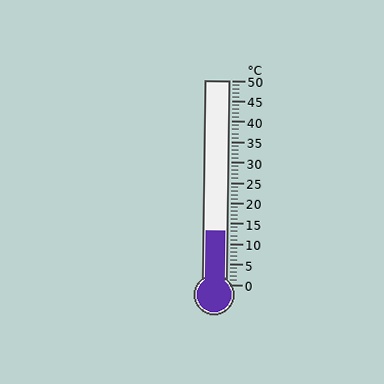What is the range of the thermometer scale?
The thermometer scale ranges from 0°C to 50°C.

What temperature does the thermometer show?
The thermometer shows approximately 13°C.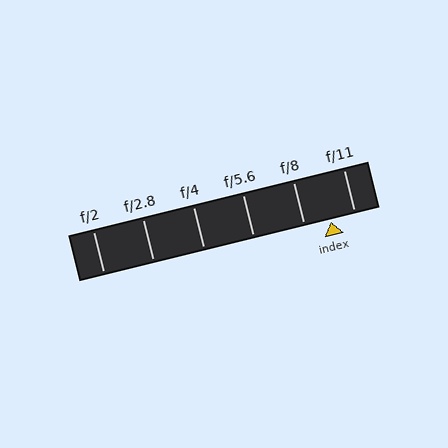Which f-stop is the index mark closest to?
The index mark is closest to f/11.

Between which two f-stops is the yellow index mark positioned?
The index mark is between f/8 and f/11.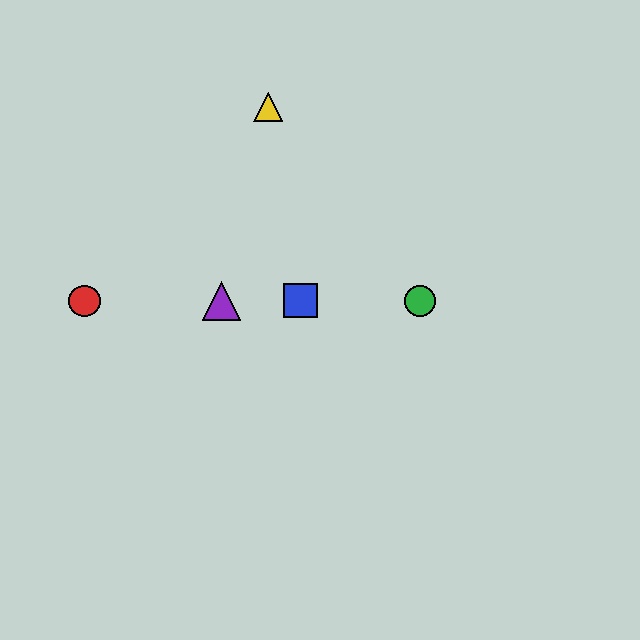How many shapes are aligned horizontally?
4 shapes (the red circle, the blue square, the green circle, the purple triangle) are aligned horizontally.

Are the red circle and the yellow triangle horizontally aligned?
No, the red circle is at y≈301 and the yellow triangle is at y≈107.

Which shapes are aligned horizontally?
The red circle, the blue square, the green circle, the purple triangle are aligned horizontally.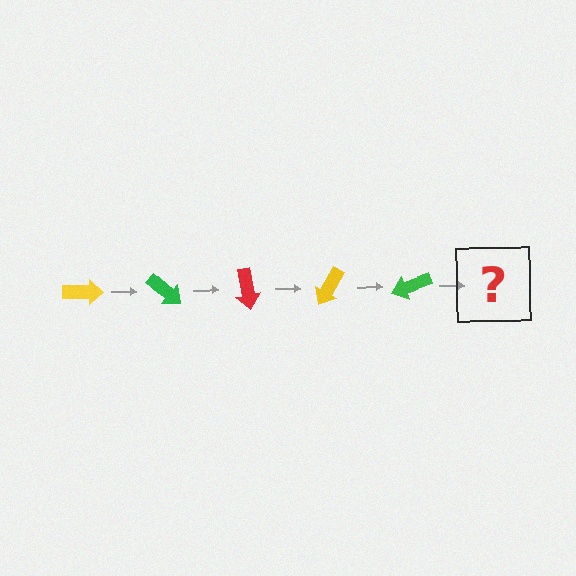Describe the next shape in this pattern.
It should be a red arrow, rotated 200 degrees from the start.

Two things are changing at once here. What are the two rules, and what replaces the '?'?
The two rules are that it rotates 40 degrees each step and the color cycles through yellow, green, and red. The '?' should be a red arrow, rotated 200 degrees from the start.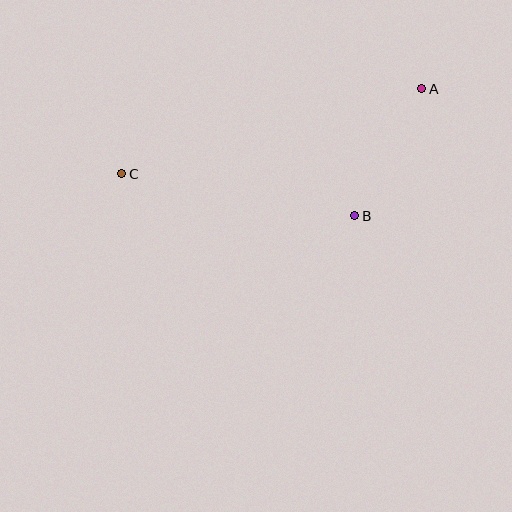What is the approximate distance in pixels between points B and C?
The distance between B and C is approximately 237 pixels.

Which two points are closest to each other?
Points A and B are closest to each other.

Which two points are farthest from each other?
Points A and C are farthest from each other.